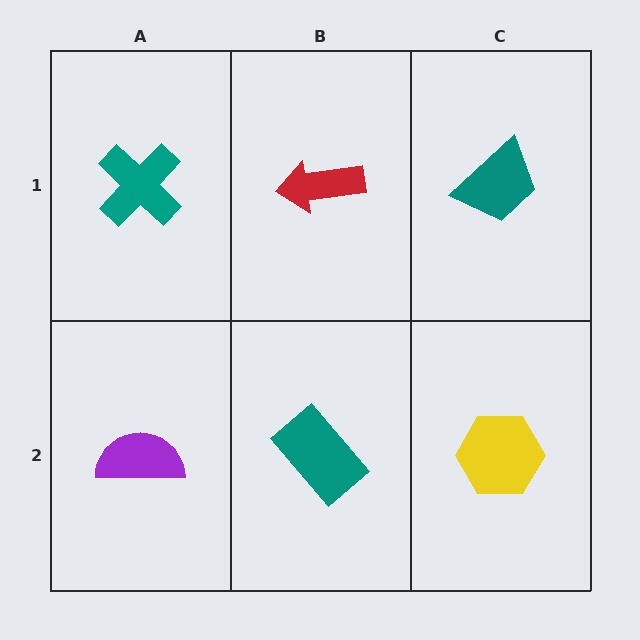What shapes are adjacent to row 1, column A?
A purple semicircle (row 2, column A), a red arrow (row 1, column B).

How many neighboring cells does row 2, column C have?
2.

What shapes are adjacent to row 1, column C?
A yellow hexagon (row 2, column C), a red arrow (row 1, column B).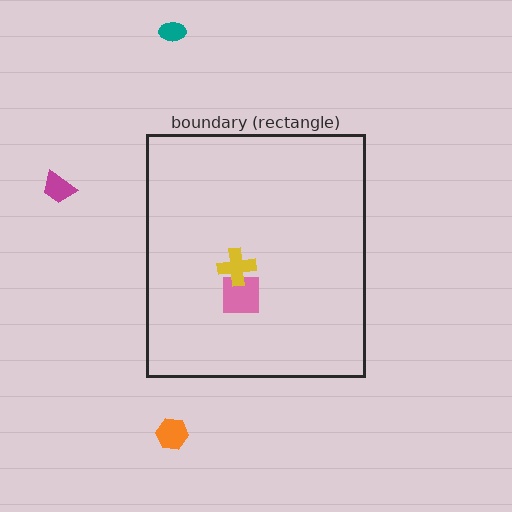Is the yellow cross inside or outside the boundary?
Inside.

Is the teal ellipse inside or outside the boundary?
Outside.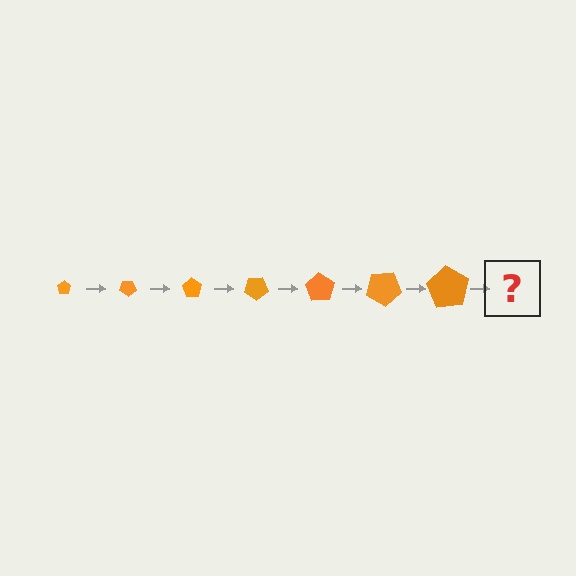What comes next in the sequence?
The next element should be a pentagon, larger than the previous one and rotated 245 degrees from the start.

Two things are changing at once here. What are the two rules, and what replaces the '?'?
The two rules are that the pentagon grows larger each step and it rotates 35 degrees each step. The '?' should be a pentagon, larger than the previous one and rotated 245 degrees from the start.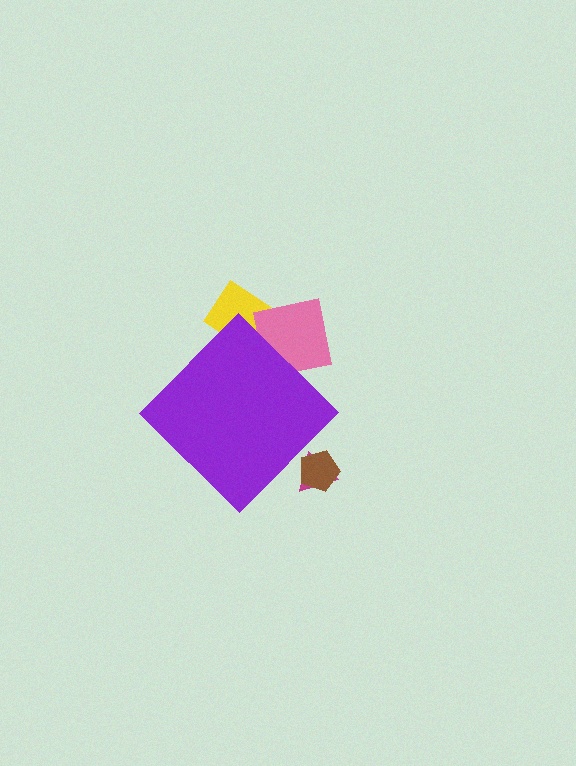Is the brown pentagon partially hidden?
Yes, the brown pentagon is partially hidden behind the purple diamond.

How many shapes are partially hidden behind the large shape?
4 shapes are partially hidden.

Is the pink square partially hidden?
Yes, the pink square is partially hidden behind the purple diamond.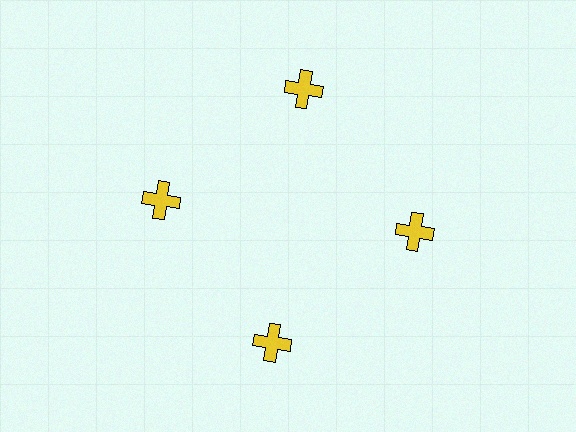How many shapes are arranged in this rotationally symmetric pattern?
There are 4 shapes, arranged in 4 groups of 1.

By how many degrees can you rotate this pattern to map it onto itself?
The pattern maps onto itself every 90 degrees of rotation.